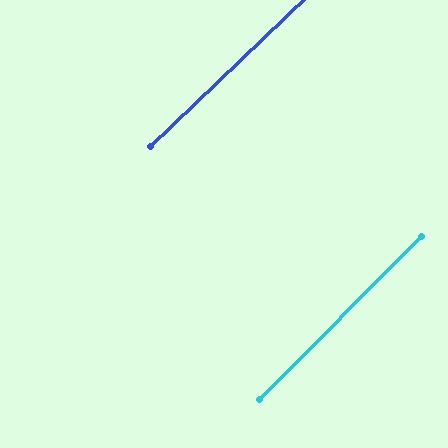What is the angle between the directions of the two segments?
Approximately 2 degrees.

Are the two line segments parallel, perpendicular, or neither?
Parallel — their directions differ by only 1.6°.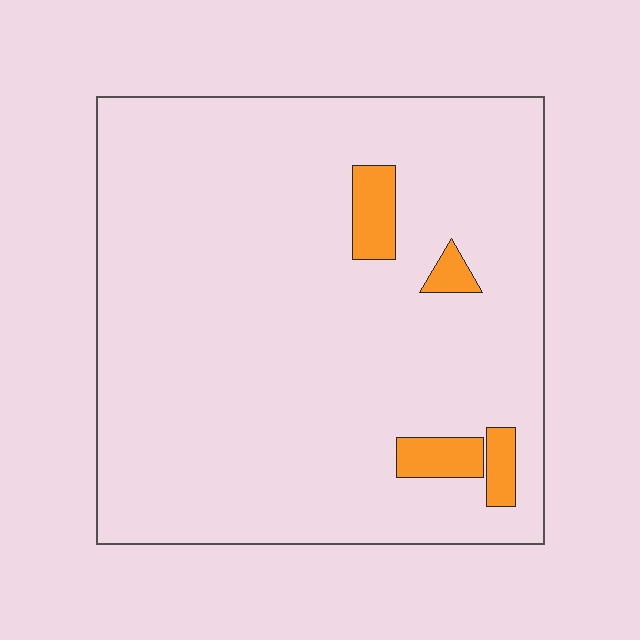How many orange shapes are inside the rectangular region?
4.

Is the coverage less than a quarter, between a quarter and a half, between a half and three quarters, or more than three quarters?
Less than a quarter.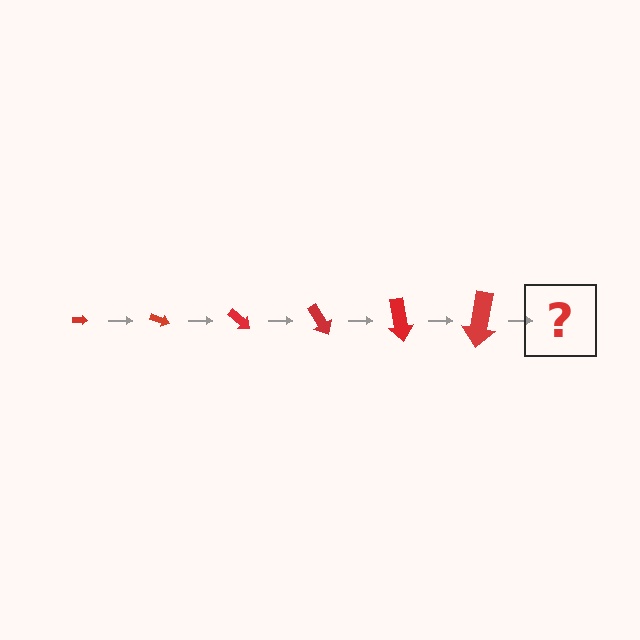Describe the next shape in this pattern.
It should be an arrow, larger than the previous one and rotated 120 degrees from the start.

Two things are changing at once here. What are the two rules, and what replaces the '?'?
The two rules are that the arrow grows larger each step and it rotates 20 degrees each step. The '?' should be an arrow, larger than the previous one and rotated 120 degrees from the start.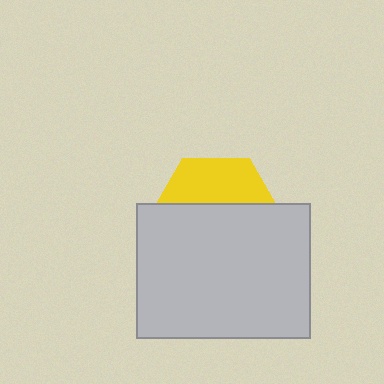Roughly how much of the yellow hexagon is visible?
A small part of it is visible (roughly 36%).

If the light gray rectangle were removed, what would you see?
You would see the complete yellow hexagon.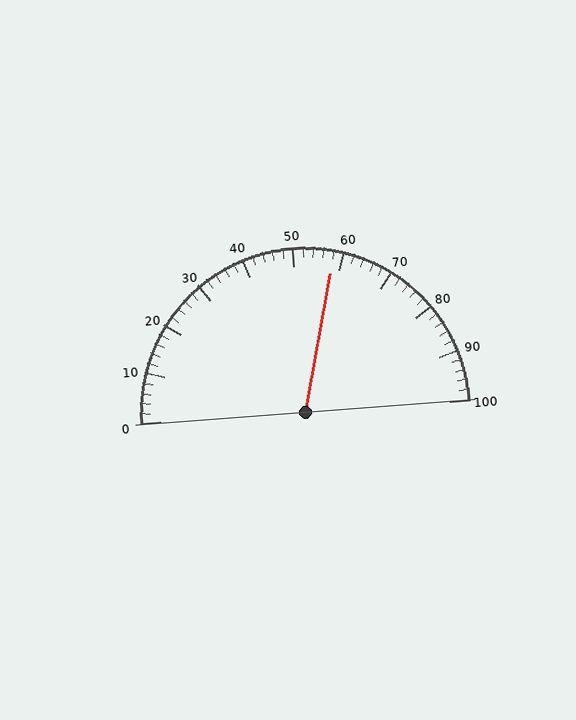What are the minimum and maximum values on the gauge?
The gauge ranges from 0 to 100.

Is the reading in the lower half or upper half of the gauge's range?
The reading is in the upper half of the range (0 to 100).